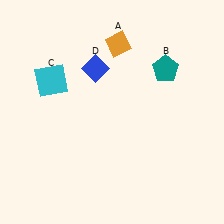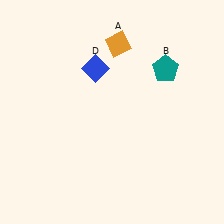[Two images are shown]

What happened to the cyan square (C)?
The cyan square (C) was removed in Image 2. It was in the top-left area of Image 1.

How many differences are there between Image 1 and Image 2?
There is 1 difference between the two images.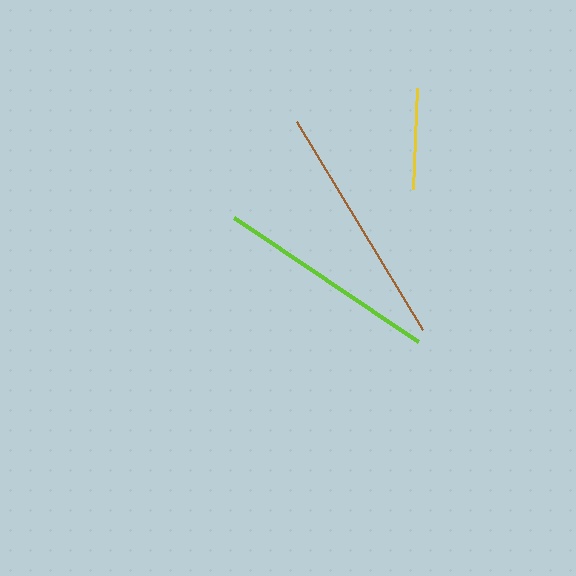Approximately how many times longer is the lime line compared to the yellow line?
The lime line is approximately 2.2 times the length of the yellow line.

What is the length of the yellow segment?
The yellow segment is approximately 101 pixels long.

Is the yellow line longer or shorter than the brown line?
The brown line is longer than the yellow line.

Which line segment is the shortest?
The yellow line is the shortest at approximately 101 pixels.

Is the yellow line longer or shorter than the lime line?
The lime line is longer than the yellow line.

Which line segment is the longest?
The brown line is the longest at approximately 243 pixels.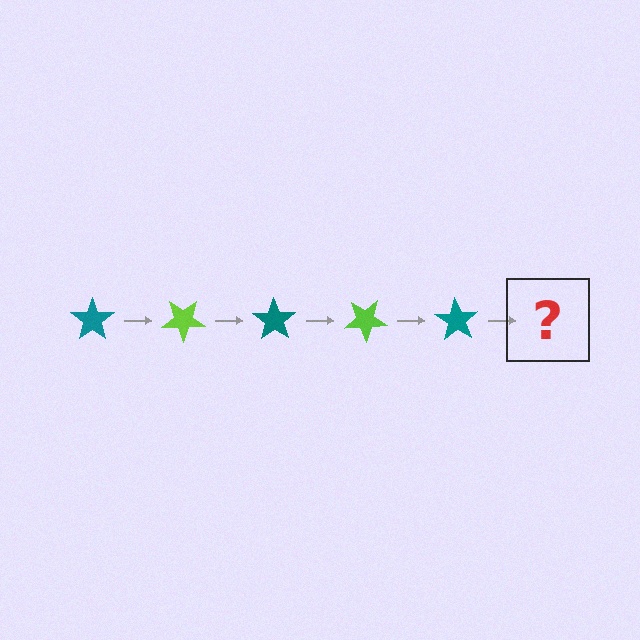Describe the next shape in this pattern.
It should be a lime star, rotated 175 degrees from the start.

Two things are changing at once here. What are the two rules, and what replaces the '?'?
The two rules are that it rotates 35 degrees each step and the color cycles through teal and lime. The '?' should be a lime star, rotated 175 degrees from the start.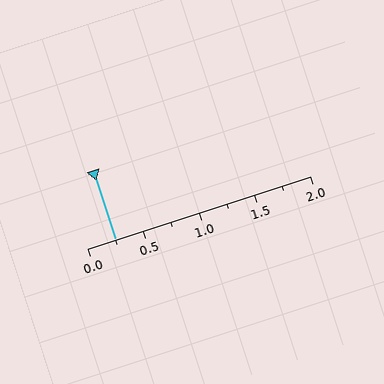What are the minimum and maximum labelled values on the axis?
The axis runs from 0.0 to 2.0.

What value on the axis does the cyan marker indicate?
The marker indicates approximately 0.25.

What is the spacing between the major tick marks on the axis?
The major ticks are spaced 0.5 apart.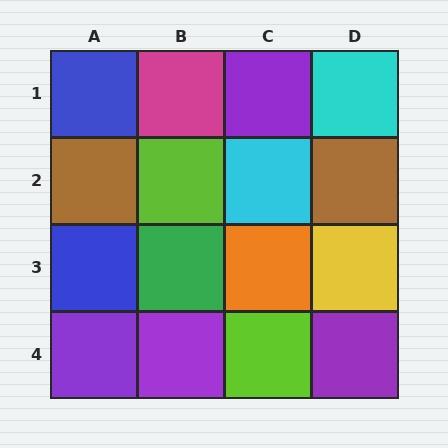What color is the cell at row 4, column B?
Purple.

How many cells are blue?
2 cells are blue.